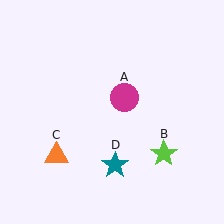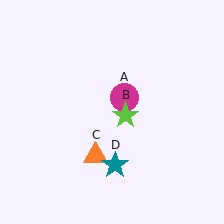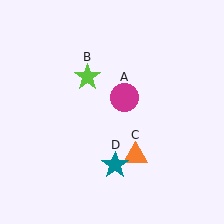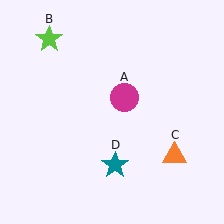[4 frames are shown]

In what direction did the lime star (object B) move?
The lime star (object B) moved up and to the left.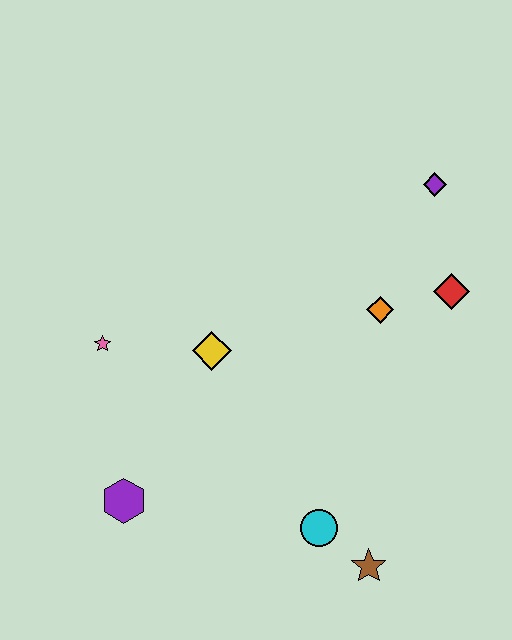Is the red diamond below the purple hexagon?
No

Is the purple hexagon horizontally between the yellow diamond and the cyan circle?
No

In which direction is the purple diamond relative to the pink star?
The purple diamond is to the right of the pink star.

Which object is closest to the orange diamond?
The red diamond is closest to the orange diamond.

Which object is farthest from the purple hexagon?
The purple diamond is farthest from the purple hexagon.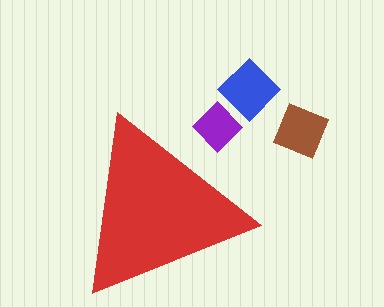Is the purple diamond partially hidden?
Yes, the purple diamond is partially hidden behind the red triangle.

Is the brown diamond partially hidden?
No, the brown diamond is fully visible.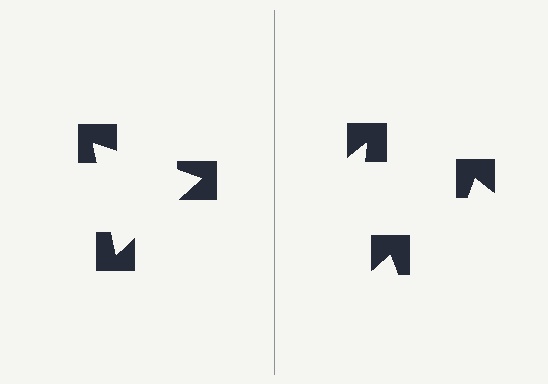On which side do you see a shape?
An illusory triangle appears on the left side. On the right side the wedge cuts are rotated, so no coherent shape forms.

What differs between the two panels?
The notched squares are positioned identically on both sides; only the wedge orientations differ. On the left they align to a triangle; on the right they are misaligned.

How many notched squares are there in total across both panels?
6 — 3 on each side.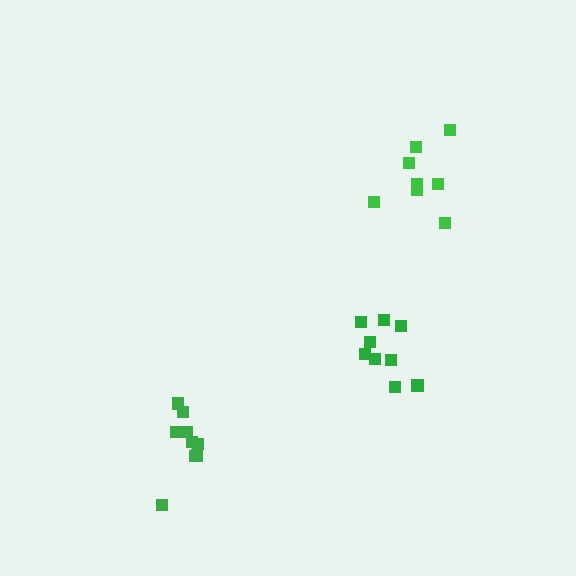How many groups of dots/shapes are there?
There are 3 groups.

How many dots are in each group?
Group 1: 9 dots, Group 2: 8 dots, Group 3: 9 dots (26 total).